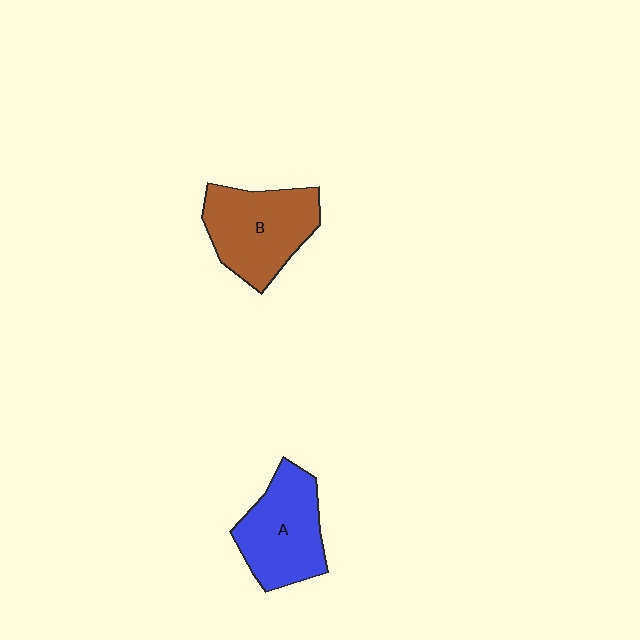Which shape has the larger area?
Shape B (brown).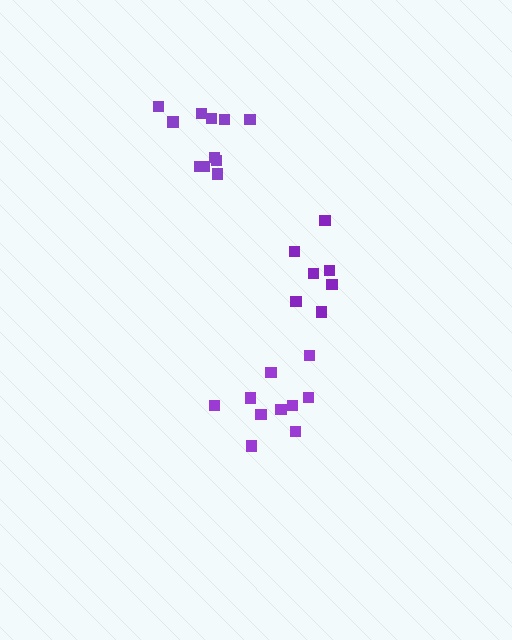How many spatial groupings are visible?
There are 3 spatial groupings.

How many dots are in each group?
Group 1: 7 dots, Group 2: 11 dots, Group 3: 10 dots (28 total).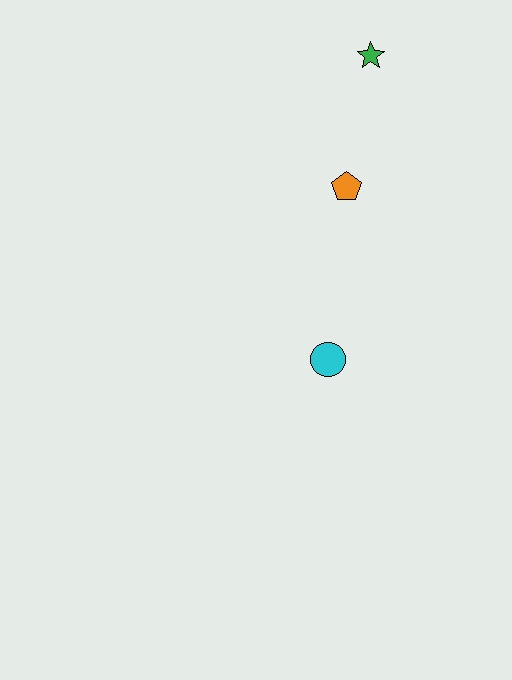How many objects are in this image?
There are 3 objects.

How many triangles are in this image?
There are no triangles.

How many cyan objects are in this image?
There is 1 cyan object.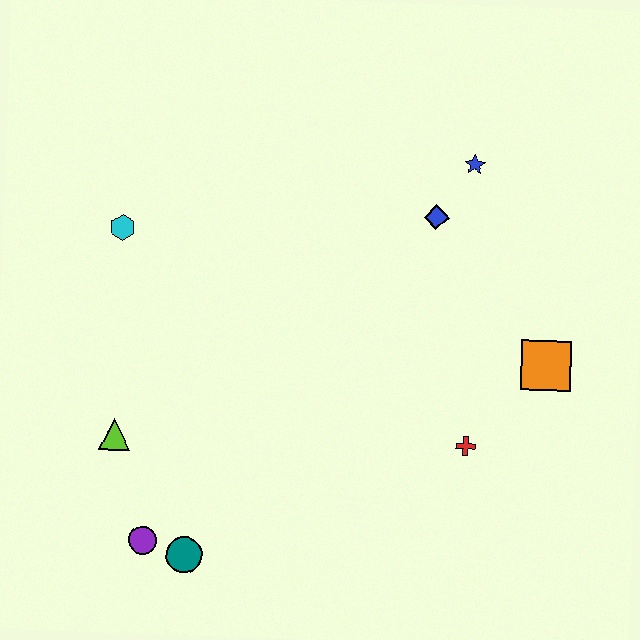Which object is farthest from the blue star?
The purple circle is farthest from the blue star.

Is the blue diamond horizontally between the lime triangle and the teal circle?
No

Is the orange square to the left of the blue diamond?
No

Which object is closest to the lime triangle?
The purple circle is closest to the lime triangle.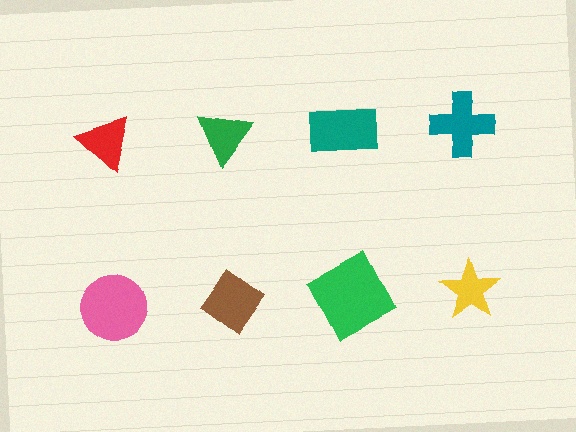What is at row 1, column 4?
A teal cross.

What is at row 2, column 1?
A pink circle.